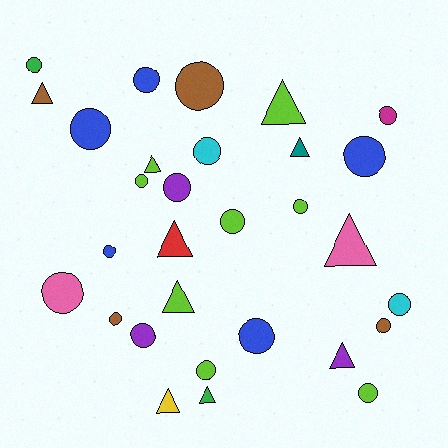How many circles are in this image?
There are 20 circles.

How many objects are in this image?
There are 30 objects.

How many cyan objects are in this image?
There are 2 cyan objects.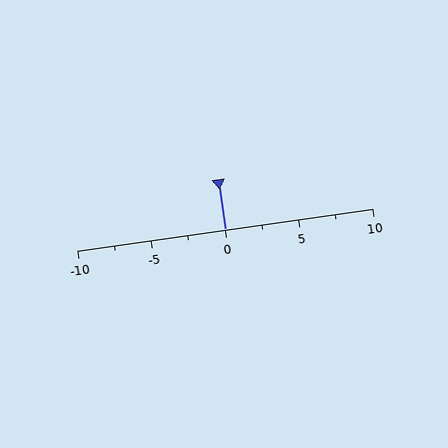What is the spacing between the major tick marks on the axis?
The major ticks are spaced 5 apart.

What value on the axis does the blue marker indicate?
The marker indicates approximately 0.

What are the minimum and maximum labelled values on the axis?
The axis runs from -10 to 10.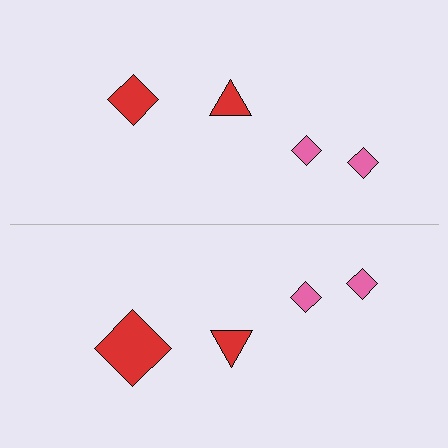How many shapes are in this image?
There are 8 shapes in this image.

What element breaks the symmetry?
The red diamond on the bottom side has a different size than its mirror counterpart.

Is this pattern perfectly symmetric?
No, the pattern is not perfectly symmetric. The red diamond on the bottom side has a different size than its mirror counterpart.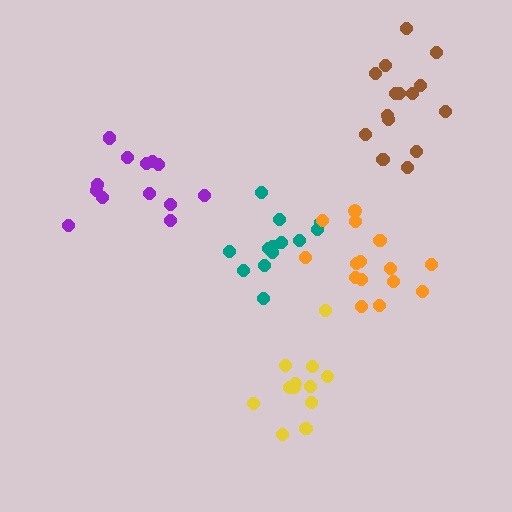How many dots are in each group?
Group 1: 13 dots, Group 2: 12 dots, Group 3: 15 dots, Group 4: 13 dots, Group 5: 15 dots (68 total).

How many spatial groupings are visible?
There are 5 spatial groupings.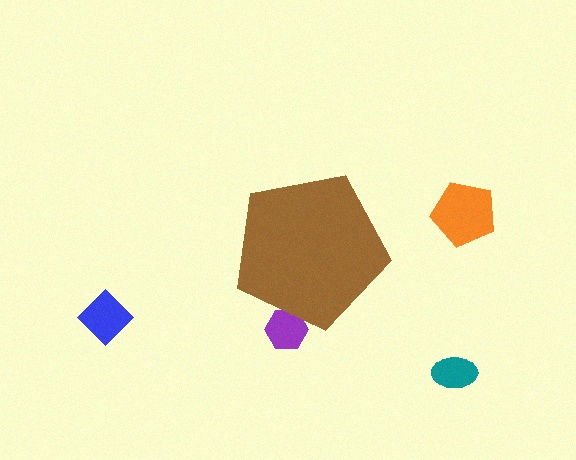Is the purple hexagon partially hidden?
Yes, the purple hexagon is partially hidden behind the brown pentagon.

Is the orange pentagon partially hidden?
No, the orange pentagon is fully visible.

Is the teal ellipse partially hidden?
No, the teal ellipse is fully visible.